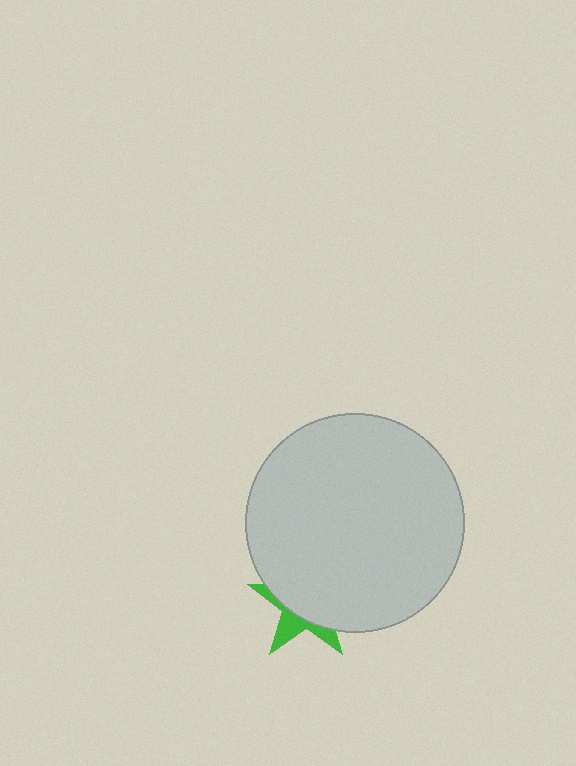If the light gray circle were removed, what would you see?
You would see the complete green star.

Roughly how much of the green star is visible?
A small part of it is visible (roughly 32%).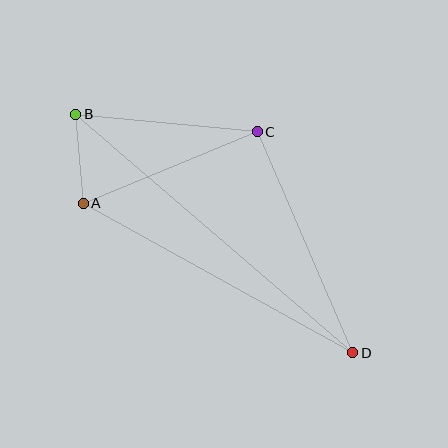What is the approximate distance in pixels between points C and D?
The distance between C and D is approximately 241 pixels.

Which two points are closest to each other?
Points A and B are closest to each other.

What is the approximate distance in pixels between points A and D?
The distance between A and D is approximately 308 pixels.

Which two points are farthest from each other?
Points B and D are farthest from each other.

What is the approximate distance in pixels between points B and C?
The distance between B and C is approximately 183 pixels.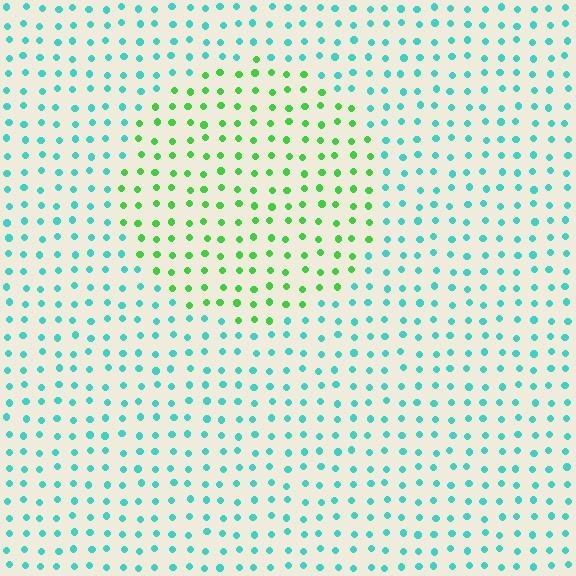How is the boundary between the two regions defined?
The boundary is defined purely by a slight shift in hue (about 53 degrees). Spacing, size, and orientation are identical on both sides.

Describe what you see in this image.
The image is filled with small cyan elements in a uniform arrangement. A circle-shaped region is visible where the elements are tinted to a slightly different hue, forming a subtle color boundary.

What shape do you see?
I see a circle.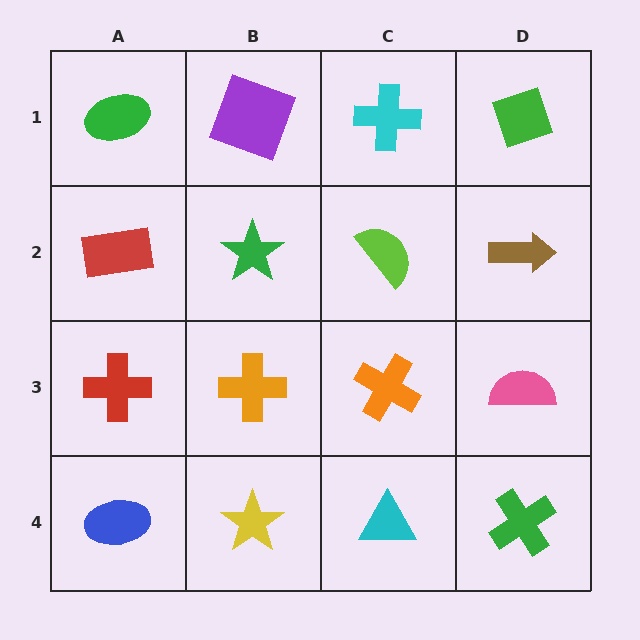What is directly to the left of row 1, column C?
A purple square.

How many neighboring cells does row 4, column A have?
2.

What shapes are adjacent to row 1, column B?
A green star (row 2, column B), a green ellipse (row 1, column A), a cyan cross (row 1, column C).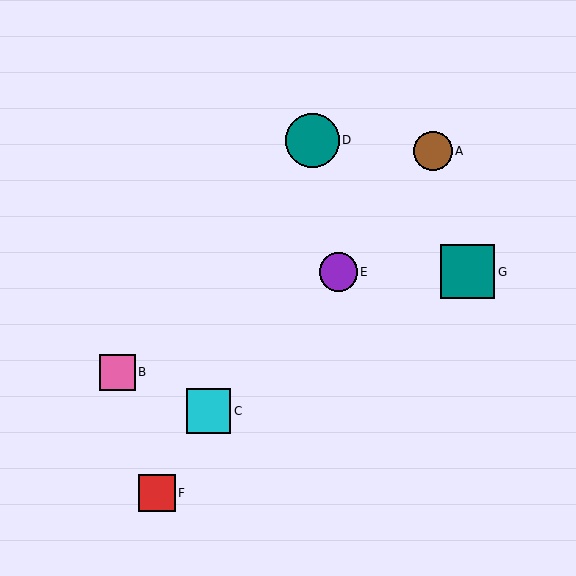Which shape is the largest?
The teal square (labeled G) is the largest.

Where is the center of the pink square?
The center of the pink square is at (117, 372).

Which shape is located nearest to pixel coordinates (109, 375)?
The pink square (labeled B) at (117, 372) is nearest to that location.